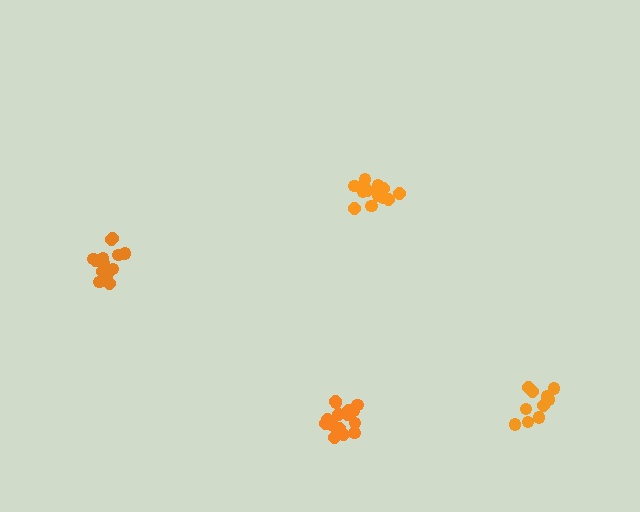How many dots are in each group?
Group 1: 13 dots, Group 2: 16 dots, Group 3: 14 dots, Group 4: 10 dots (53 total).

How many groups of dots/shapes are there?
There are 4 groups.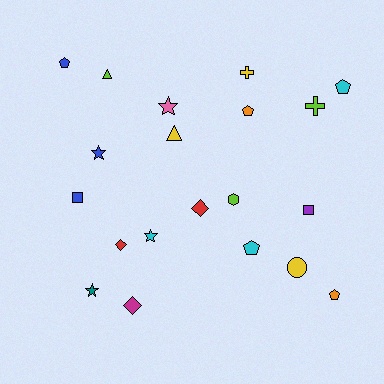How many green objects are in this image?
There are no green objects.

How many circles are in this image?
There is 1 circle.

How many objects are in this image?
There are 20 objects.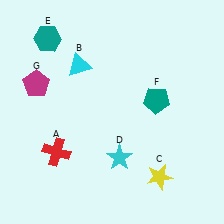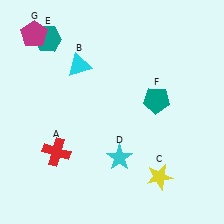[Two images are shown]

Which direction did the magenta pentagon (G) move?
The magenta pentagon (G) moved up.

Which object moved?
The magenta pentagon (G) moved up.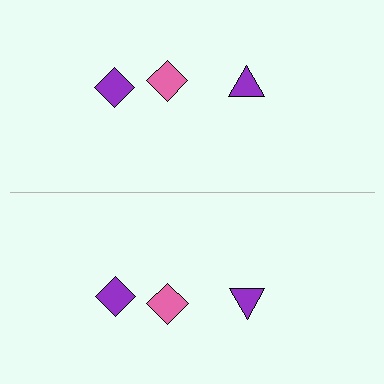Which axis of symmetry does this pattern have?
The pattern has a horizontal axis of symmetry running through the center of the image.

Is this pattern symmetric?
Yes, this pattern has bilateral (reflection) symmetry.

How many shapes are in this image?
There are 6 shapes in this image.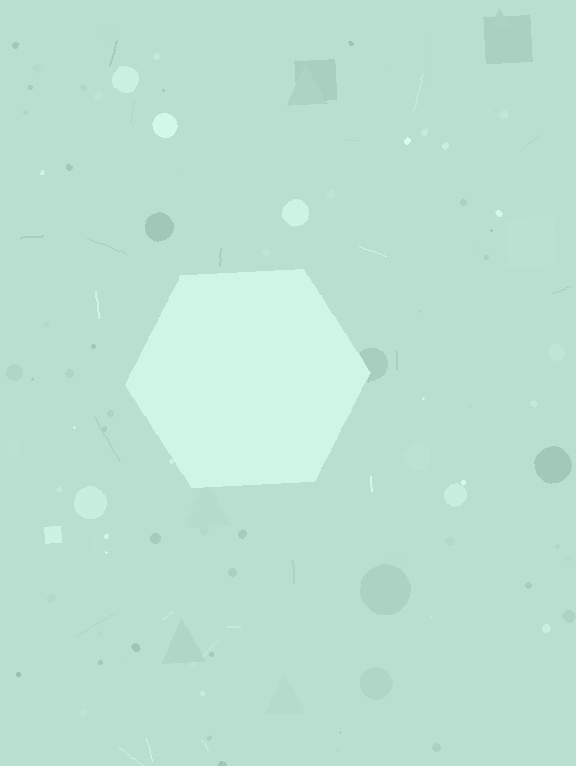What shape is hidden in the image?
A hexagon is hidden in the image.